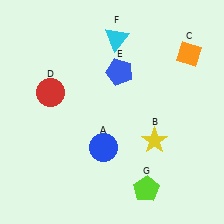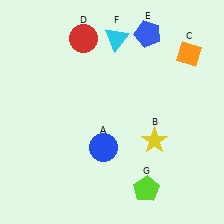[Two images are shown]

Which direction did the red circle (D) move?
The red circle (D) moved up.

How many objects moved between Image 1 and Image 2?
2 objects moved between the two images.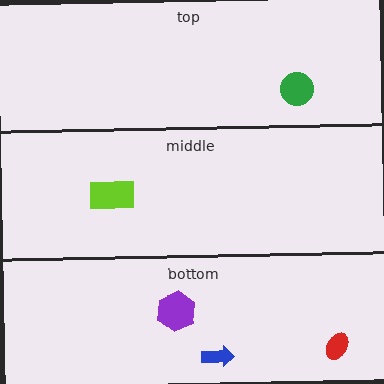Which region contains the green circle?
The top region.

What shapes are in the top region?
The green circle.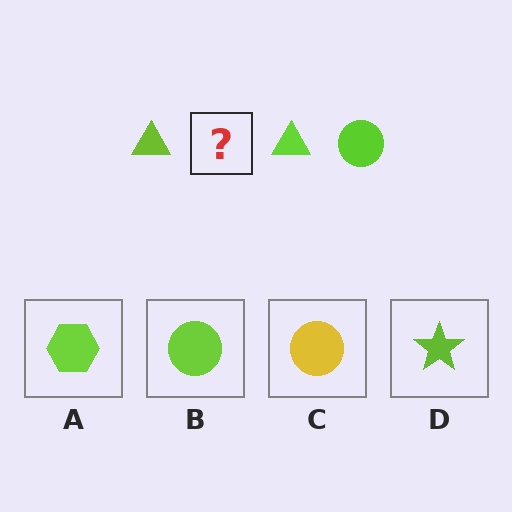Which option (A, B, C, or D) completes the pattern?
B.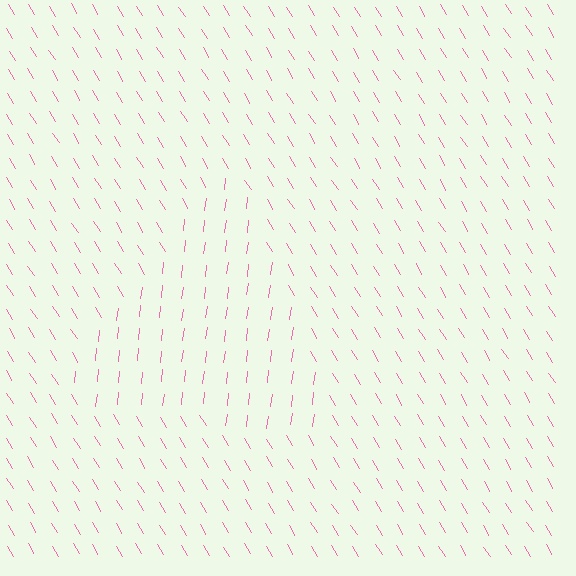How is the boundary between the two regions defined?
The boundary is defined purely by a change in line orientation (approximately 39 degrees difference). All lines are the same color and thickness.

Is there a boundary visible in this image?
Yes, there is a texture boundary formed by a change in line orientation.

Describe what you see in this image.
The image is filled with small pink line segments. A triangle region in the image has lines oriented differently from the surrounding lines, creating a visible texture boundary.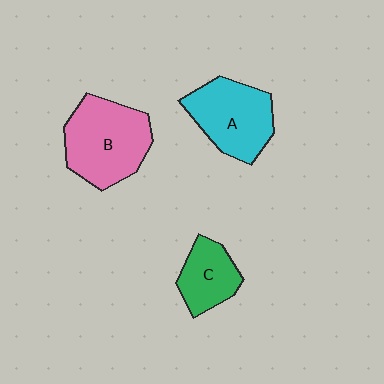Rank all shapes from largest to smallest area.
From largest to smallest: B (pink), A (cyan), C (green).